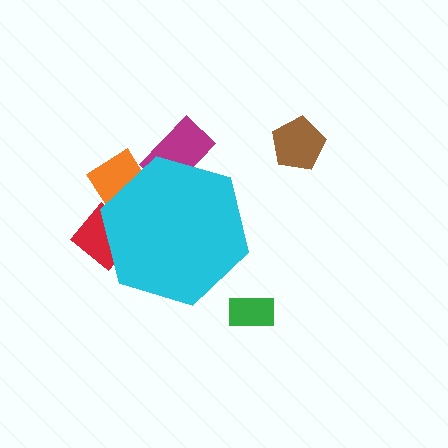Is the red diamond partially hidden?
Yes, the red diamond is partially hidden behind the cyan hexagon.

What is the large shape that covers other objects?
A cyan hexagon.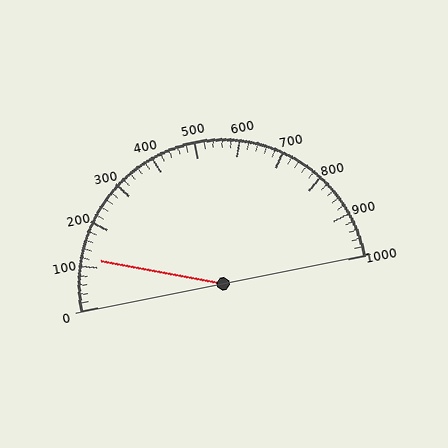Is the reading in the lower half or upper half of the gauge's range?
The reading is in the lower half of the range (0 to 1000).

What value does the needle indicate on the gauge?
The needle indicates approximately 120.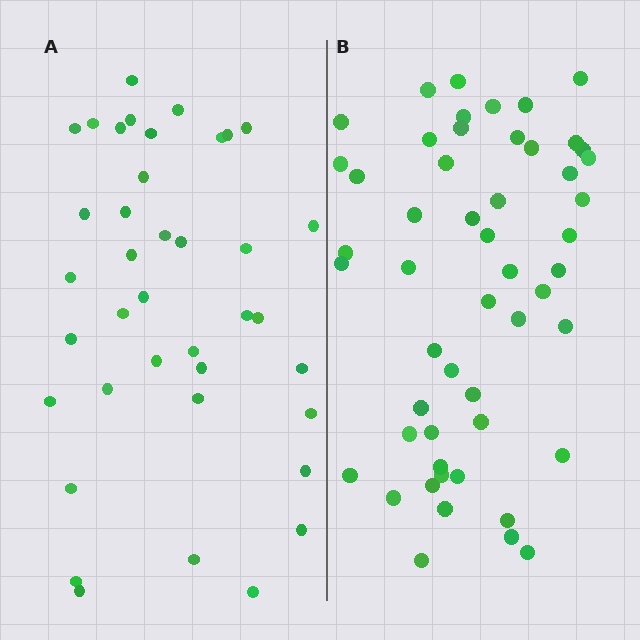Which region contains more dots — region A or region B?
Region B (the right region) has more dots.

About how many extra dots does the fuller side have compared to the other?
Region B has approximately 15 more dots than region A.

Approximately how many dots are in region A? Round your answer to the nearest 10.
About 40 dots. (The exact count is 39, which rounds to 40.)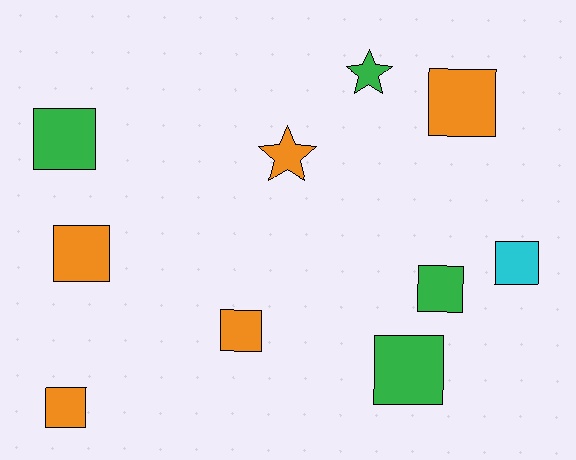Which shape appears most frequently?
Square, with 8 objects.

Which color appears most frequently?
Orange, with 5 objects.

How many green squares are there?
There are 3 green squares.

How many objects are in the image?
There are 10 objects.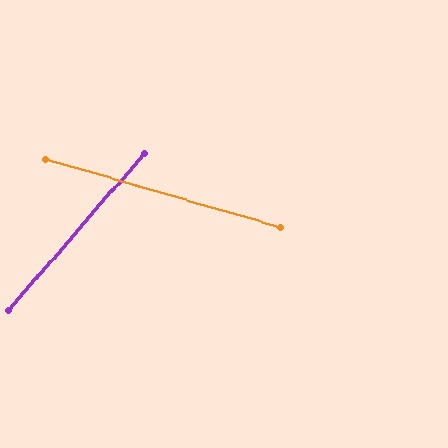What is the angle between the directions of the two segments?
Approximately 65 degrees.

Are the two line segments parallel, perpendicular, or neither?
Neither parallel nor perpendicular — they differ by about 65°.